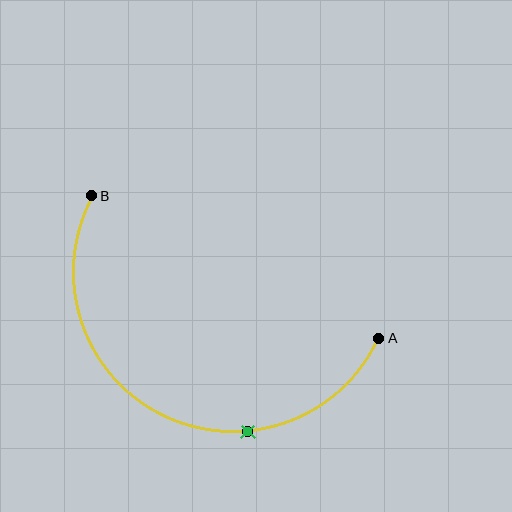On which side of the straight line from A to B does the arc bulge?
The arc bulges below the straight line connecting A and B.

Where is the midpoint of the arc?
The arc midpoint is the point on the curve farthest from the straight line joining A and B. It sits below that line.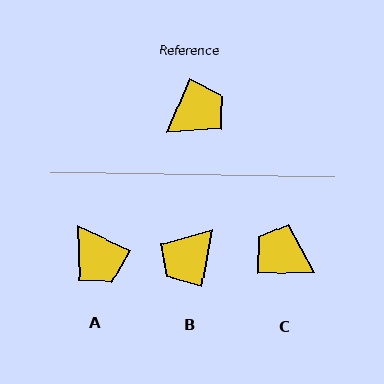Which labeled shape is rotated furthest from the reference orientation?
B, about 169 degrees away.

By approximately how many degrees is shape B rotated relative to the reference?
Approximately 169 degrees clockwise.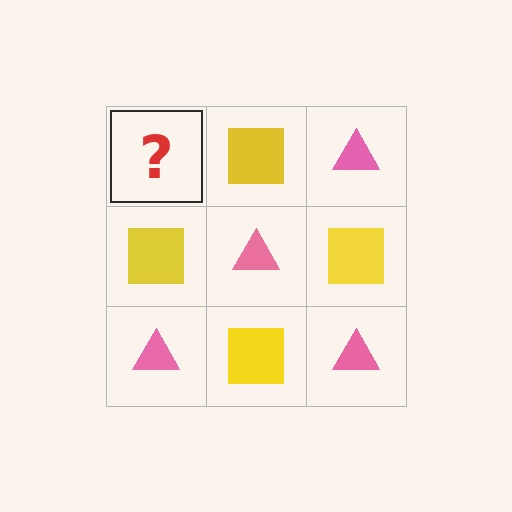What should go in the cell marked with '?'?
The missing cell should contain a pink triangle.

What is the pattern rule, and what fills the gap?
The rule is that it alternates pink triangle and yellow square in a checkerboard pattern. The gap should be filled with a pink triangle.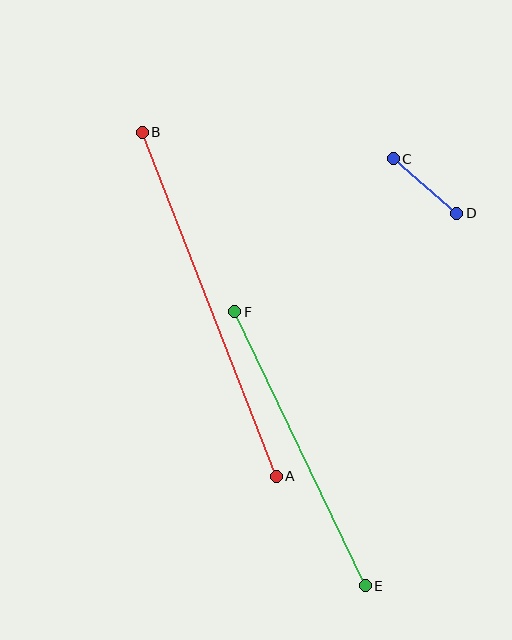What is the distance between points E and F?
The distance is approximately 304 pixels.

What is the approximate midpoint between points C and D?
The midpoint is at approximately (425, 186) pixels.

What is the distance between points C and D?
The distance is approximately 84 pixels.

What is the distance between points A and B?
The distance is approximately 369 pixels.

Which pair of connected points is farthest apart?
Points A and B are farthest apart.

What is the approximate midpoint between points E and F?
The midpoint is at approximately (300, 449) pixels.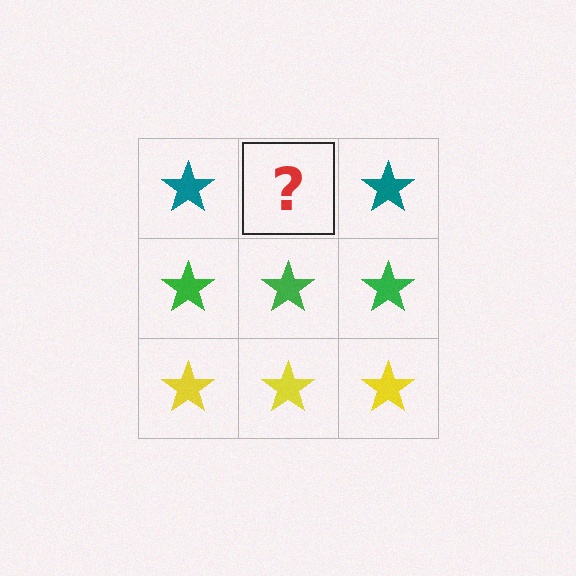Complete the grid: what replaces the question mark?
The question mark should be replaced with a teal star.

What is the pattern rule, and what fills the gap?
The rule is that each row has a consistent color. The gap should be filled with a teal star.